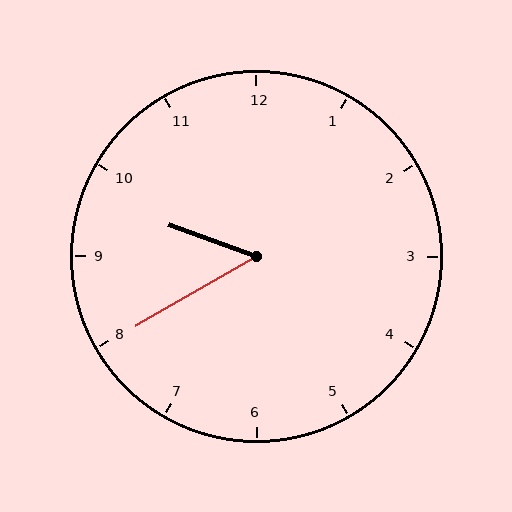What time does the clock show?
9:40.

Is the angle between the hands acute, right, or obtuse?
It is acute.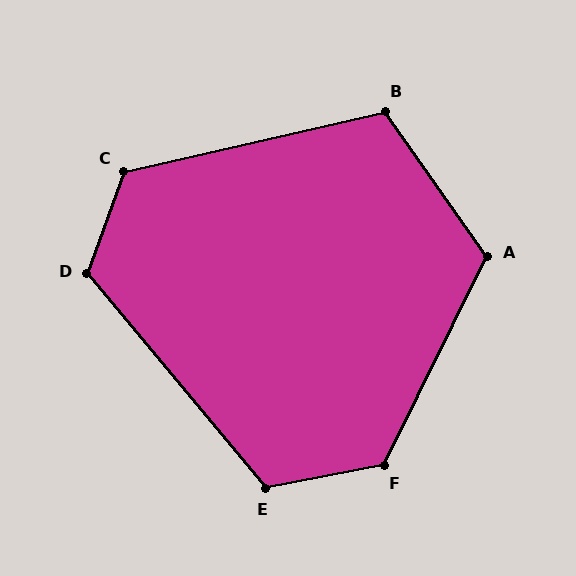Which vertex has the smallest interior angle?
B, at approximately 112 degrees.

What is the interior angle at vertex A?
Approximately 119 degrees (obtuse).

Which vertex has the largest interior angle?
F, at approximately 127 degrees.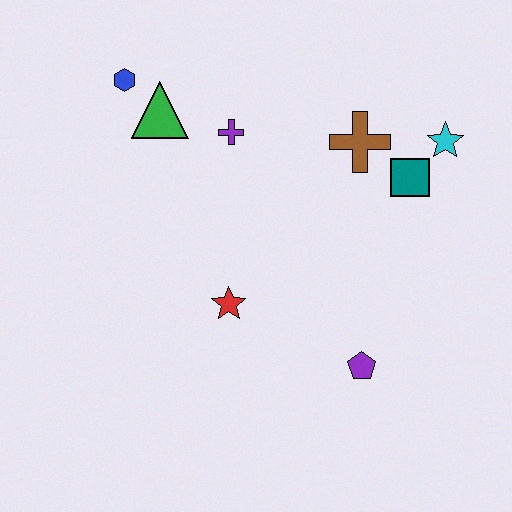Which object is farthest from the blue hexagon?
The purple pentagon is farthest from the blue hexagon.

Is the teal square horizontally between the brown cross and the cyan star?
Yes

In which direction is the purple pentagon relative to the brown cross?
The purple pentagon is below the brown cross.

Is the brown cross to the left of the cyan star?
Yes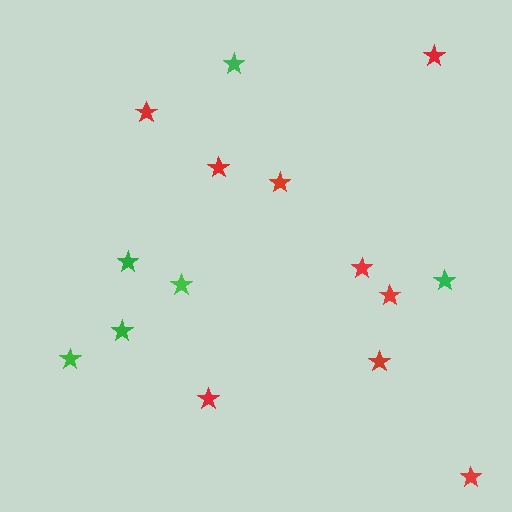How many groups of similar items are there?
There are 2 groups: one group of red stars (9) and one group of green stars (6).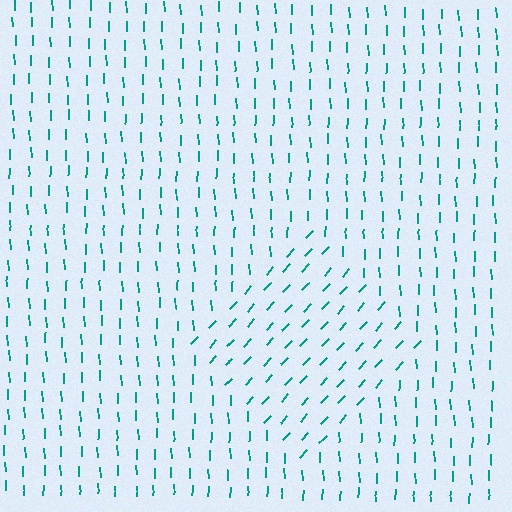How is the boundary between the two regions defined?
The boundary is defined purely by a change in line orientation (approximately 45 degrees difference). All lines are the same color and thickness.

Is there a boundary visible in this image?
Yes, there is a texture boundary formed by a change in line orientation.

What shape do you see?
I see a diamond.